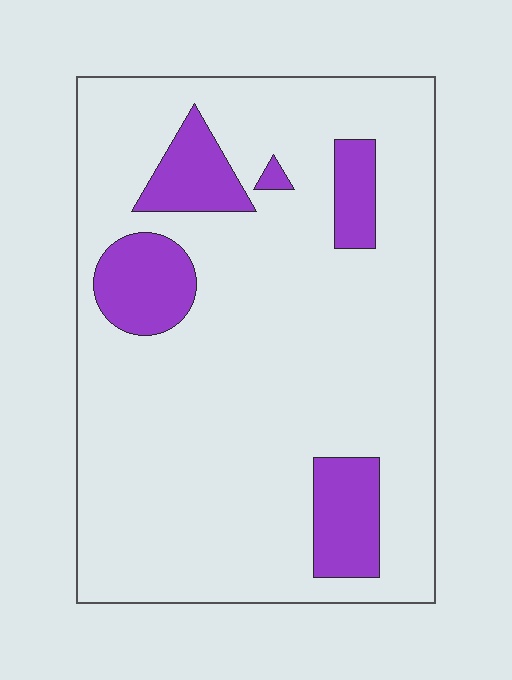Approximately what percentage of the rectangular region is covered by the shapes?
Approximately 15%.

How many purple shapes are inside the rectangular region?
5.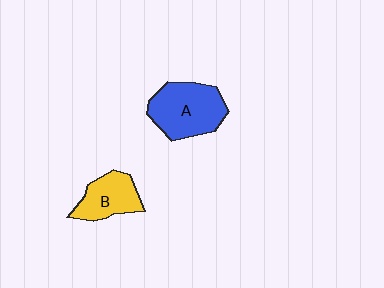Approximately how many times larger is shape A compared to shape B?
Approximately 1.5 times.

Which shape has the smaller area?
Shape B (yellow).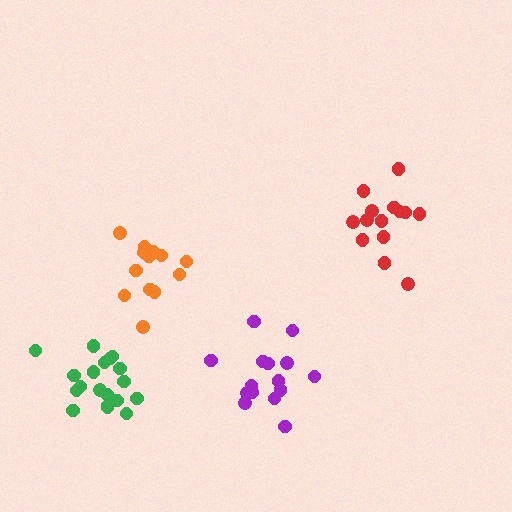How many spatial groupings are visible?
There are 4 spatial groupings.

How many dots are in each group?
Group 1: 15 dots, Group 2: 13 dots, Group 3: 14 dots, Group 4: 19 dots (61 total).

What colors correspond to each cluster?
The clusters are colored: purple, orange, red, green.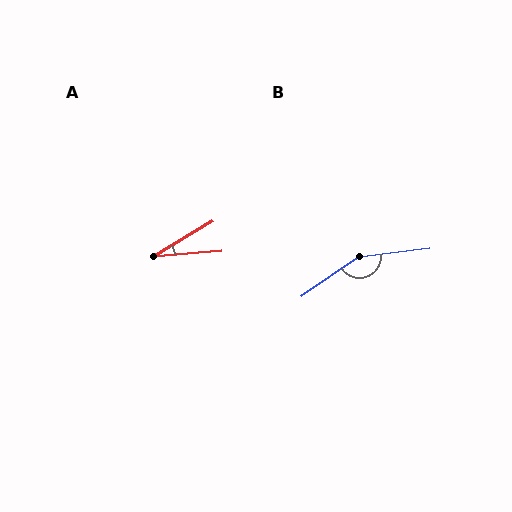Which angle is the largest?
B, at approximately 152 degrees.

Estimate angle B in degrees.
Approximately 152 degrees.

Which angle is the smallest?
A, at approximately 26 degrees.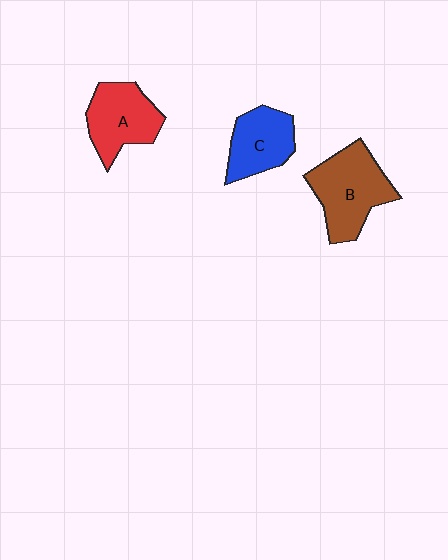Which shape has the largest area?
Shape B (brown).